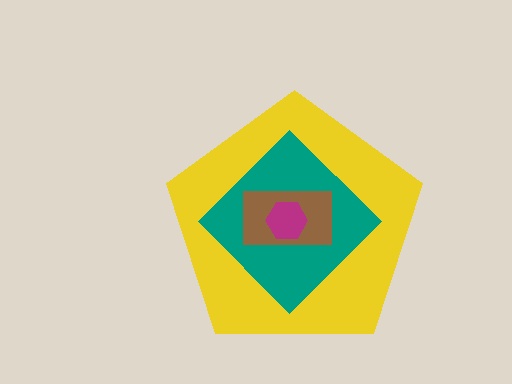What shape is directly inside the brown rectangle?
The magenta hexagon.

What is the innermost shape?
The magenta hexagon.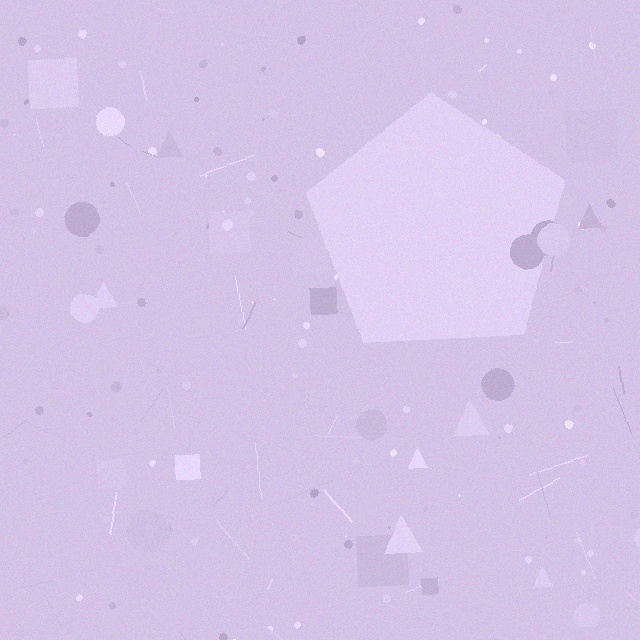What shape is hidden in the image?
A pentagon is hidden in the image.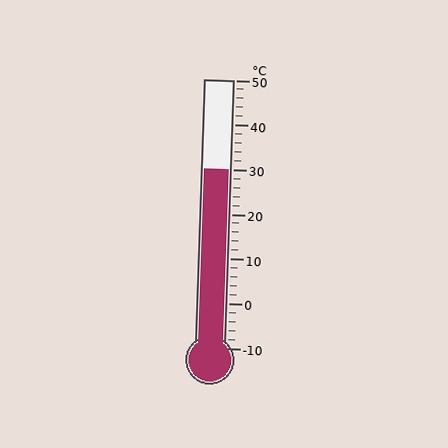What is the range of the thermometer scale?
The thermometer scale ranges from -10°C to 50°C.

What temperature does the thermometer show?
The thermometer shows approximately 30°C.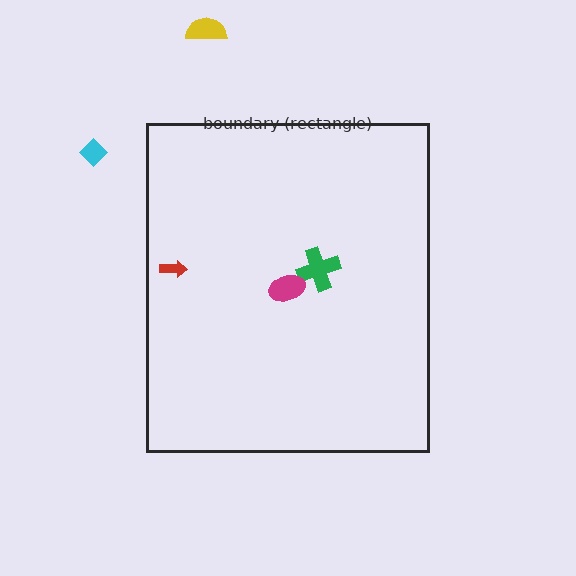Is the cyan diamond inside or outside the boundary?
Outside.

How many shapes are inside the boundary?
3 inside, 2 outside.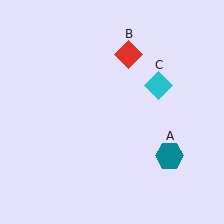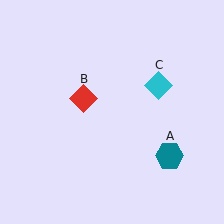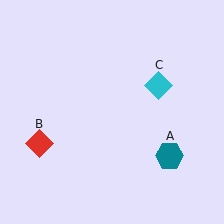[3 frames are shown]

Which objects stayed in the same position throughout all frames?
Teal hexagon (object A) and cyan diamond (object C) remained stationary.